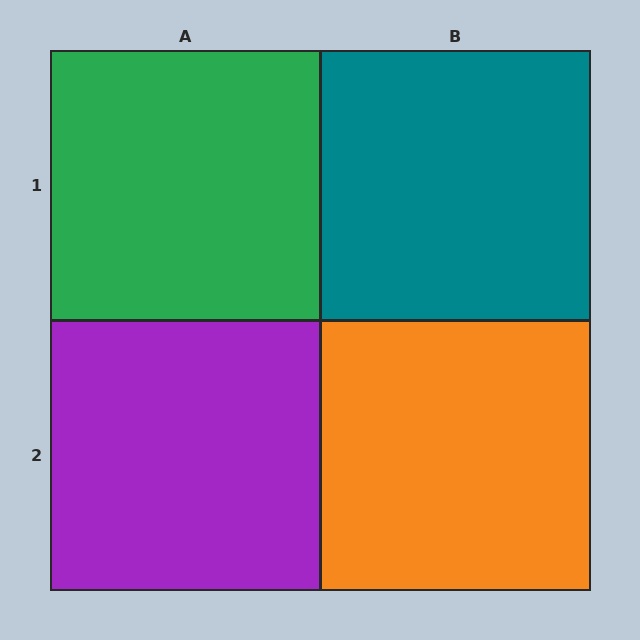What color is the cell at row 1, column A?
Green.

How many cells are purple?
1 cell is purple.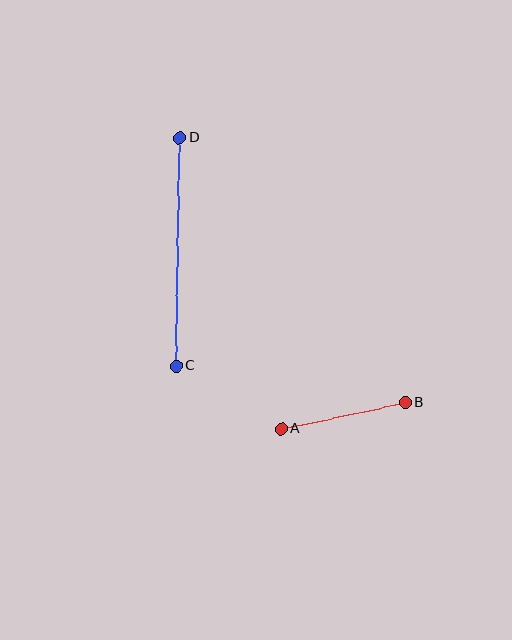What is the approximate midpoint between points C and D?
The midpoint is at approximately (178, 252) pixels.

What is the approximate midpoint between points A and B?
The midpoint is at approximately (343, 415) pixels.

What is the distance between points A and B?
The distance is approximately 126 pixels.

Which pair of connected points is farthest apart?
Points C and D are farthest apart.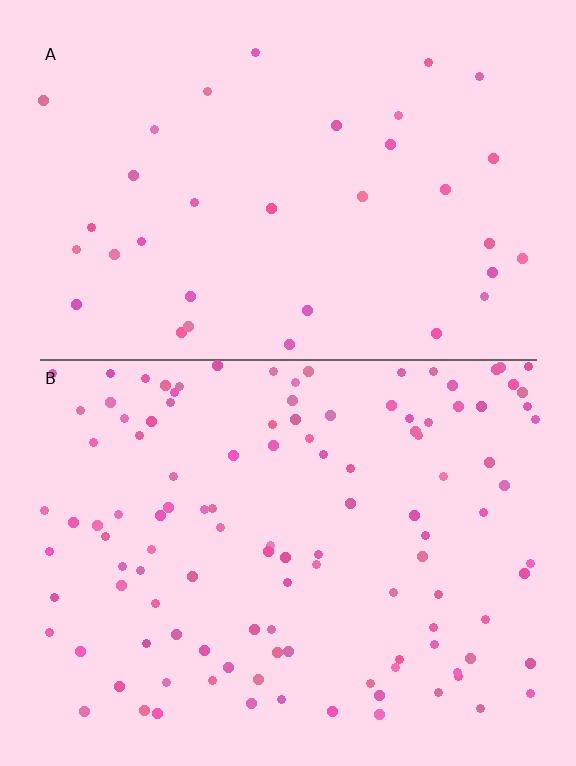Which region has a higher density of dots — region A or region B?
B (the bottom).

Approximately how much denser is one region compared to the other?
Approximately 3.3× — region B over region A.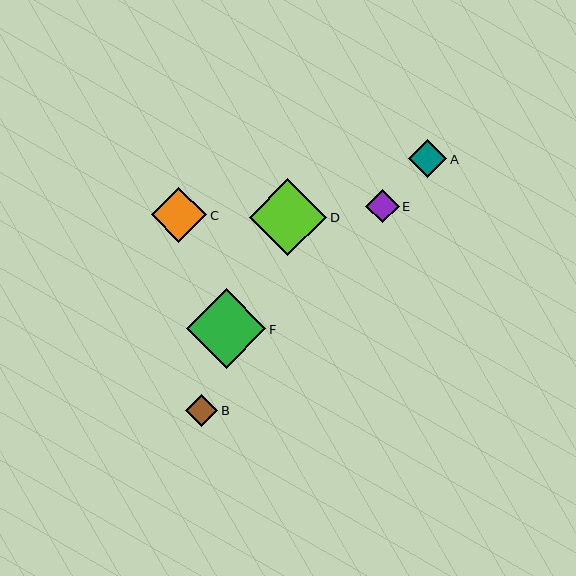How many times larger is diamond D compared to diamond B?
Diamond D is approximately 2.4 times the size of diamond B.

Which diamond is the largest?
Diamond F is the largest with a size of approximately 79 pixels.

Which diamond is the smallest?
Diamond B is the smallest with a size of approximately 32 pixels.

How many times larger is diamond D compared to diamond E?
Diamond D is approximately 2.3 times the size of diamond E.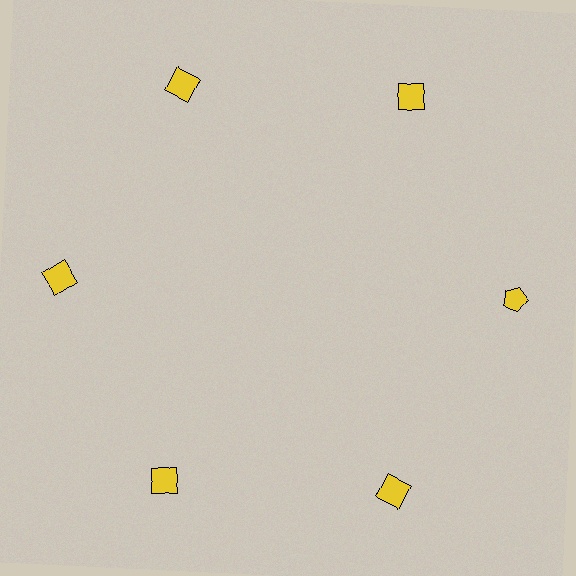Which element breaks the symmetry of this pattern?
The yellow pentagon at roughly the 3 o'clock position breaks the symmetry. All other shapes are yellow squares.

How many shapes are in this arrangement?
There are 6 shapes arranged in a ring pattern.